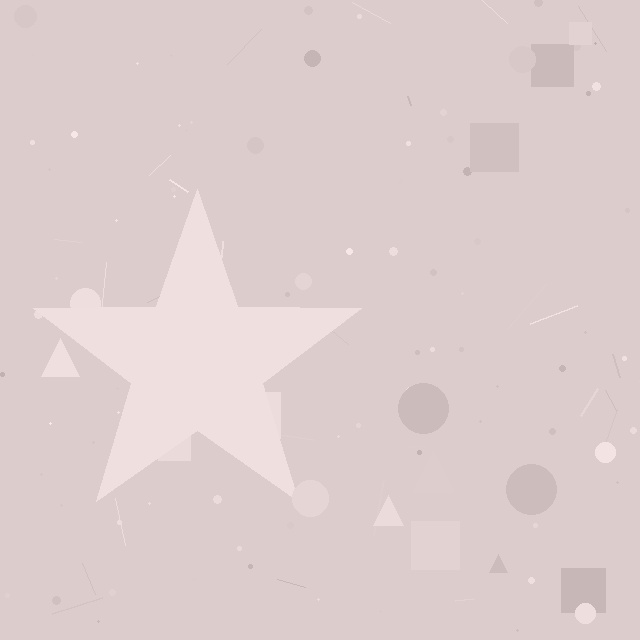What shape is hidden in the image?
A star is hidden in the image.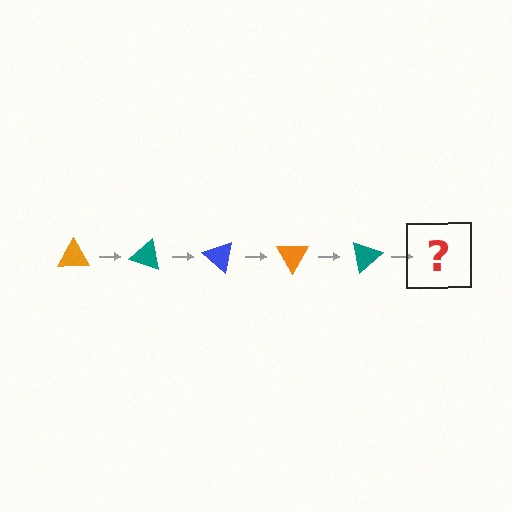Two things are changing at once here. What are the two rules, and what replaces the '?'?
The two rules are that it rotates 20 degrees each step and the color cycles through orange, teal, and blue. The '?' should be a blue triangle, rotated 100 degrees from the start.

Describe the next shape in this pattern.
It should be a blue triangle, rotated 100 degrees from the start.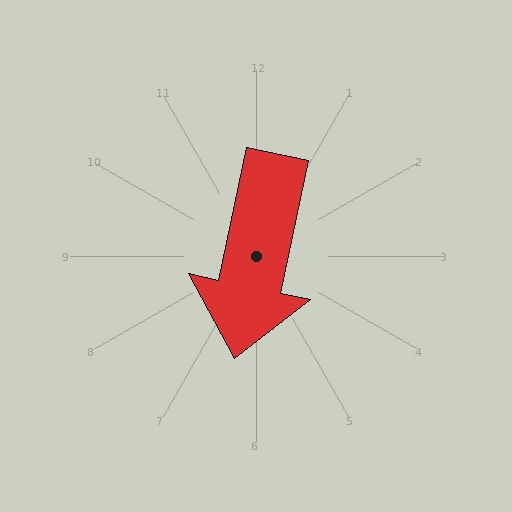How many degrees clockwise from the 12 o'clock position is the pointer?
Approximately 192 degrees.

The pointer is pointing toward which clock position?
Roughly 6 o'clock.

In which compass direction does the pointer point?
South.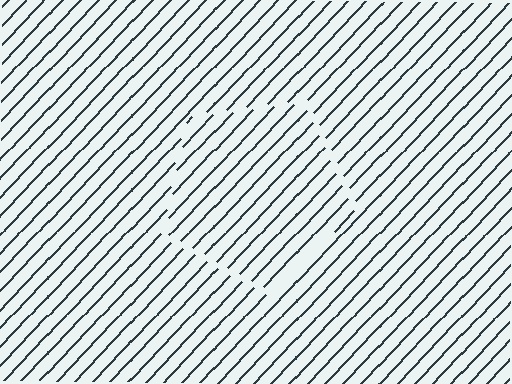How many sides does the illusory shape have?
5 sides — the line-ends trace a pentagon.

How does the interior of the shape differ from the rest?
The interior of the shape contains the same grating, shifted by half a period — the contour is defined by the phase discontinuity where line-ends from the inner and outer gratings abut.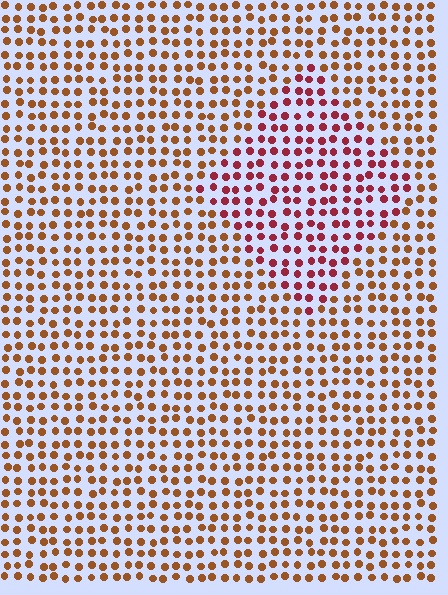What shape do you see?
I see a diamond.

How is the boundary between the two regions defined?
The boundary is defined purely by a slight shift in hue (about 37 degrees). Spacing, size, and orientation are identical on both sides.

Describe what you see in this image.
The image is filled with small brown elements in a uniform arrangement. A diamond-shaped region is visible where the elements are tinted to a slightly different hue, forming a subtle color boundary.